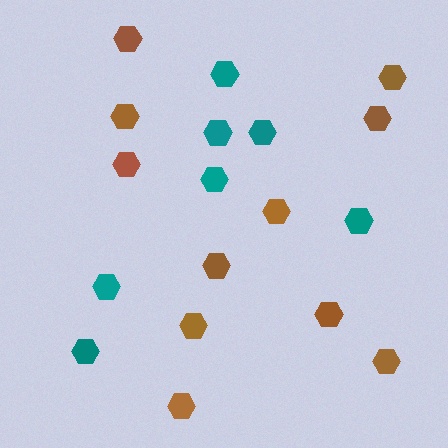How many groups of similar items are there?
There are 2 groups: one group of brown hexagons (11) and one group of teal hexagons (7).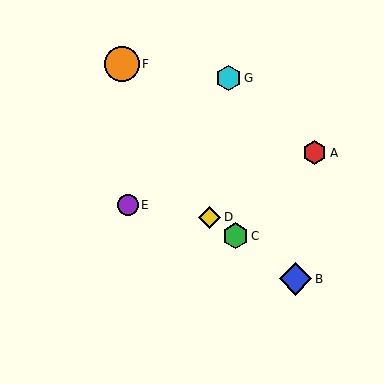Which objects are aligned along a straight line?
Objects B, C, D are aligned along a straight line.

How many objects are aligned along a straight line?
3 objects (B, C, D) are aligned along a straight line.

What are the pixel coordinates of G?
Object G is at (229, 78).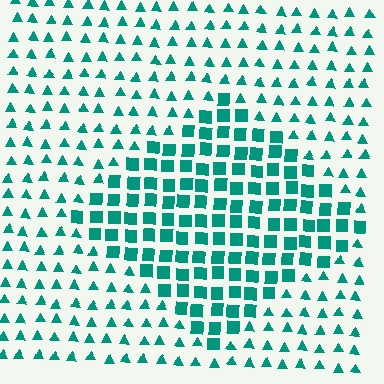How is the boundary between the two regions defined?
The boundary is defined by a change in element shape: squares inside vs. triangles outside. All elements share the same color and spacing.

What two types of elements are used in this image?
The image uses squares inside the diamond region and triangles outside it.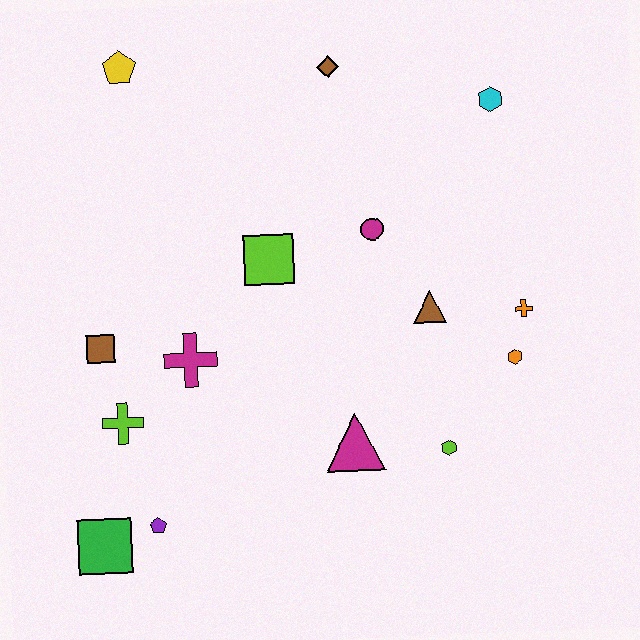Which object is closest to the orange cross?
The orange hexagon is closest to the orange cross.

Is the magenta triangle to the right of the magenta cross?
Yes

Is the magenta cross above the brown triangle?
No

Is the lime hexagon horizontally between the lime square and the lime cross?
No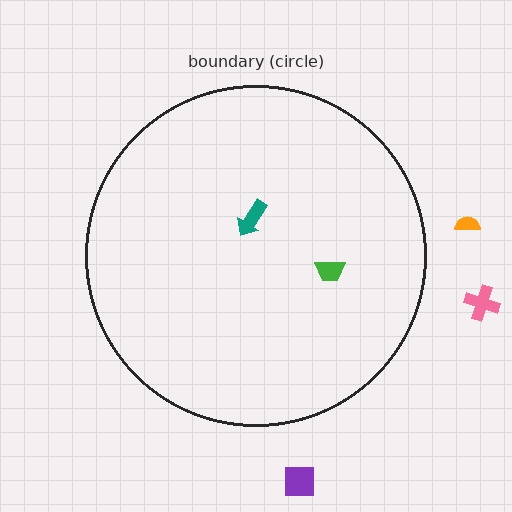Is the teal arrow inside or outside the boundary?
Inside.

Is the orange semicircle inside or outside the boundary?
Outside.